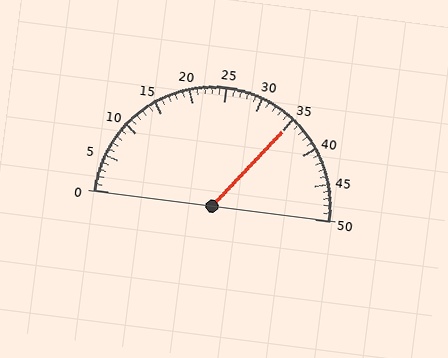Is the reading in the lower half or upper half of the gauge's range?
The reading is in the upper half of the range (0 to 50).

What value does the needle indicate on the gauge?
The needle indicates approximately 35.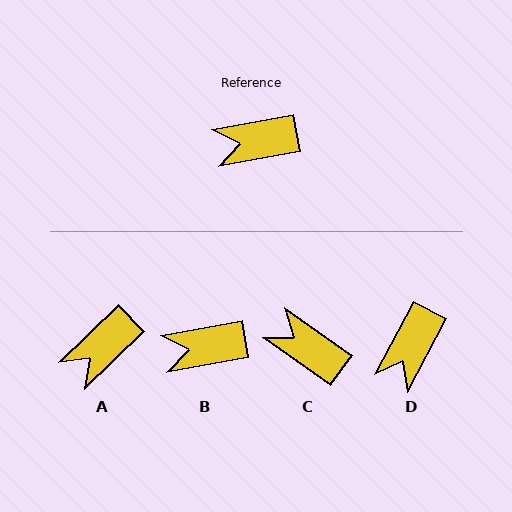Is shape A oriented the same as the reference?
No, it is off by about 34 degrees.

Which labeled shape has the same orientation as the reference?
B.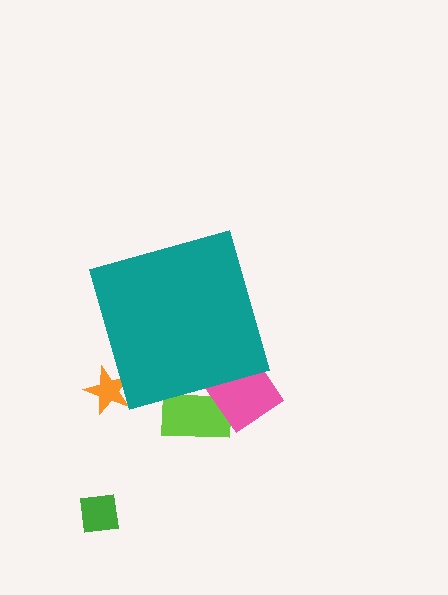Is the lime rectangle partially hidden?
Yes, the lime rectangle is partially hidden behind the teal diamond.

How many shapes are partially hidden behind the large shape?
3 shapes are partially hidden.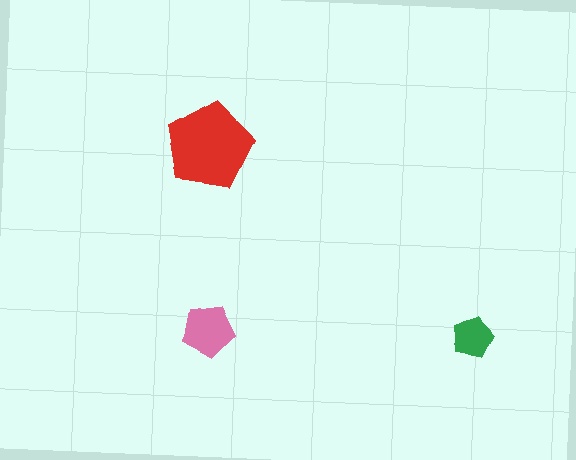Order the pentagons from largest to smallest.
the red one, the pink one, the green one.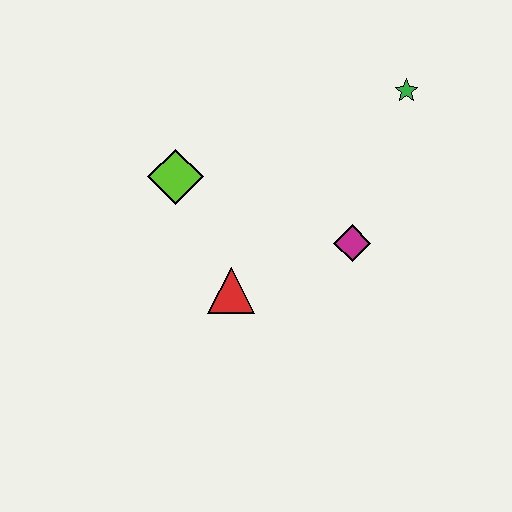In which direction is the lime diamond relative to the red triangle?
The lime diamond is above the red triangle.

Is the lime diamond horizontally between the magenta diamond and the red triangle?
No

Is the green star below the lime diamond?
No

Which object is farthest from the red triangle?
The green star is farthest from the red triangle.